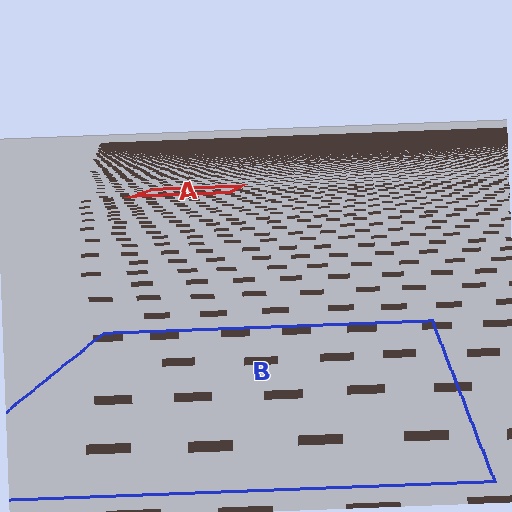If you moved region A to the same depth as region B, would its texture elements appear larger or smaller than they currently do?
They would appear larger. At a closer depth, the same texture elements are projected at a bigger on-screen size.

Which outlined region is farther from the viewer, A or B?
Region A is farther from the viewer — the texture elements inside it appear smaller and more densely packed.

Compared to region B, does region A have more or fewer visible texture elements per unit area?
Region A has more texture elements per unit area — they are packed more densely because it is farther away.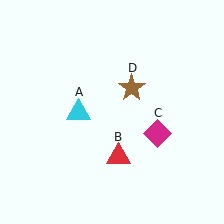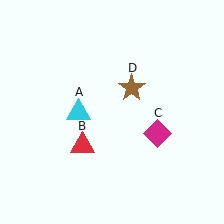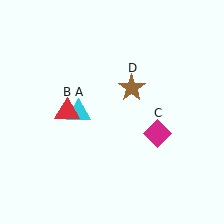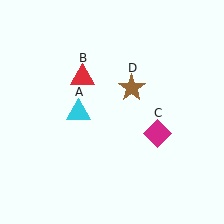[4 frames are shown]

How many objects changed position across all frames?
1 object changed position: red triangle (object B).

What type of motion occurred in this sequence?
The red triangle (object B) rotated clockwise around the center of the scene.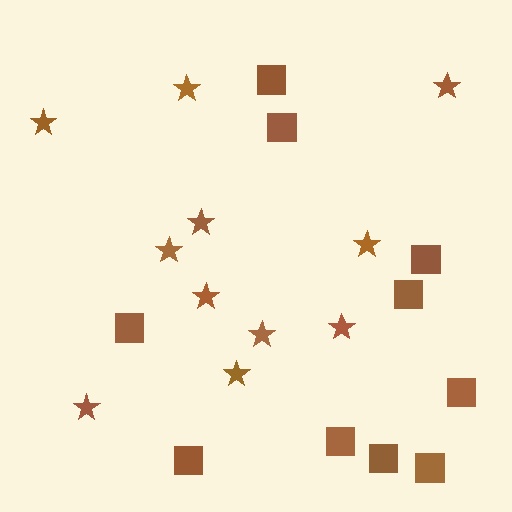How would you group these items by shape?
There are 2 groups: one group of stars (11) and one group of squares (10).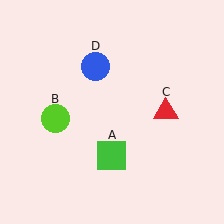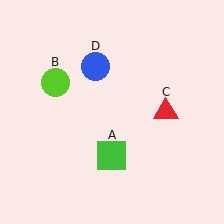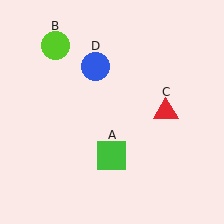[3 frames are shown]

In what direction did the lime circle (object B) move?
The lime circle (object B) moved up.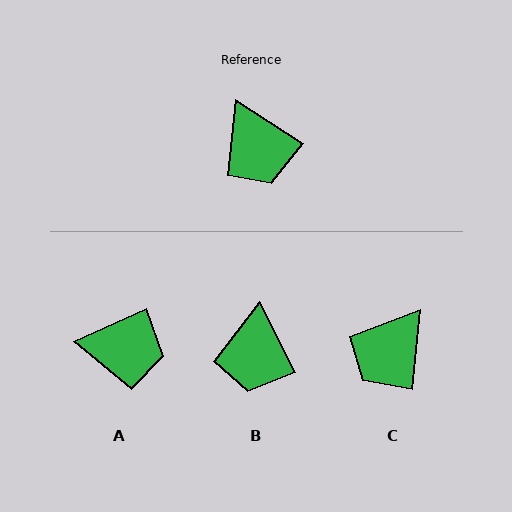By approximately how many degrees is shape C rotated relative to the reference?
Approximately 63 degrees clockwise.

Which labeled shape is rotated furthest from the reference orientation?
C, about 63 degrees away.